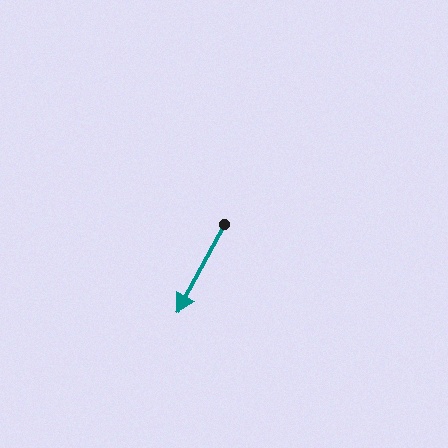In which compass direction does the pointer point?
Southwest.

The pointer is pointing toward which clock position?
Roughly 7 o'clock.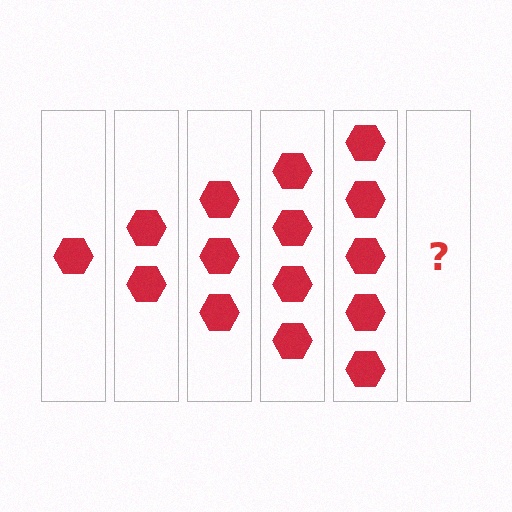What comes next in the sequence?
The next element should be 6 hexagons.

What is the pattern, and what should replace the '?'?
The pattern is that each step adds one more hexagon. The '?' should be 6 hexagons.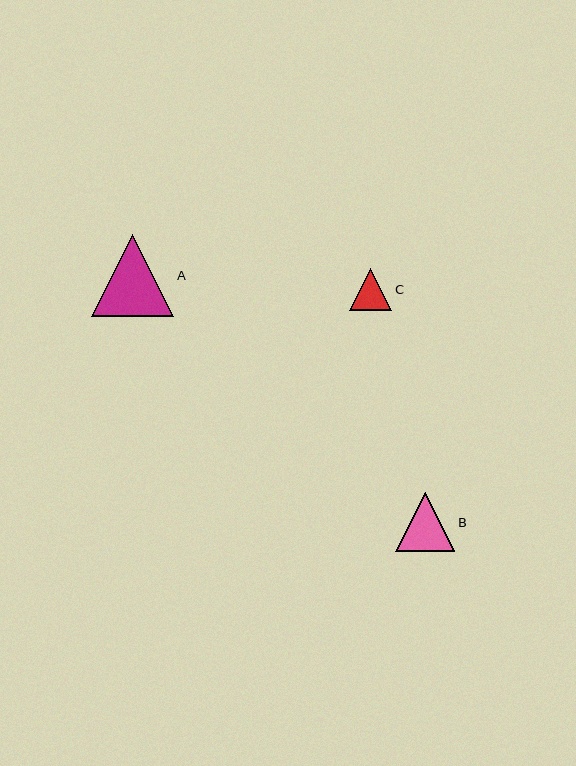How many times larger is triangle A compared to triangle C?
Triangle A is approximately 2.0 times the size of triangle C.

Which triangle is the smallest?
Triangle C is the smallest with a size of approximately 42 pixels.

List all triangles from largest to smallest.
From largest to smallest: A, B, C.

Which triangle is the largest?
Triangle A is the largest with a size of approximately 82 pixels.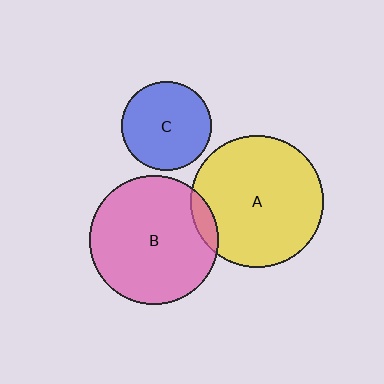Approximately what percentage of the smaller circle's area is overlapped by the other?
Approximately 10%.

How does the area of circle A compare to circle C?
Approximately 2.2 times.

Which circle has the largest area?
Circle A (yellow).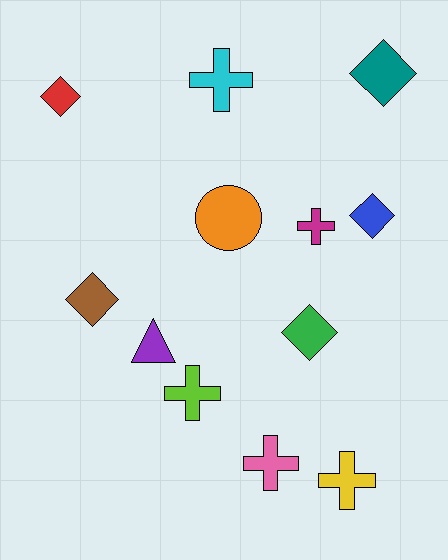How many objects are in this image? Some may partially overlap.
There are 12 objects.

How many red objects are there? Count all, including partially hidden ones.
There is 1 red object.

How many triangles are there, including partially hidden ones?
There is 1 triangle.